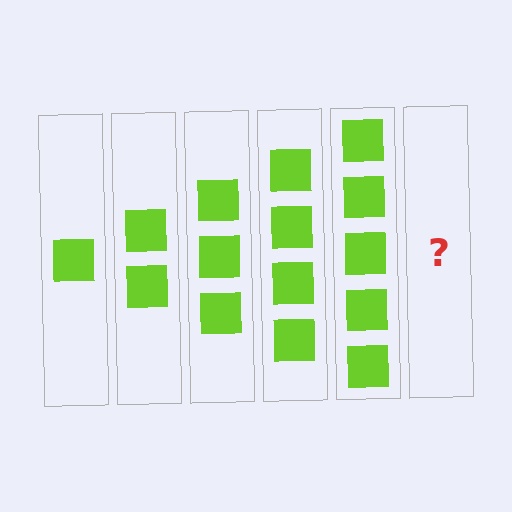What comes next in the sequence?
The next element should be 6 squares.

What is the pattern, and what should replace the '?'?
The pattern is that each step adds one more square. The '?' should be 6 squares.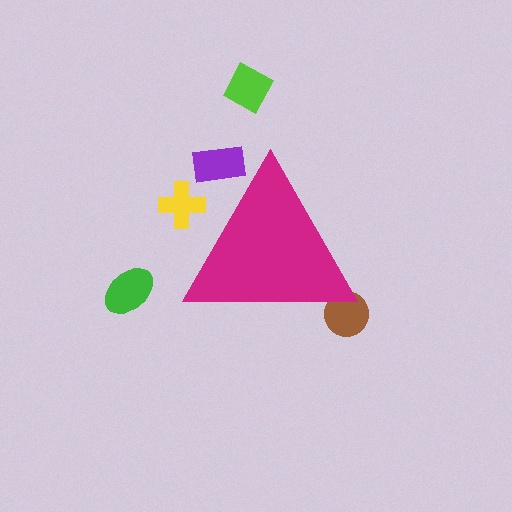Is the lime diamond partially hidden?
No, the lime diamond is fully visible.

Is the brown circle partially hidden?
Yes, the brown circle is partially hidden behind the magenta triangle.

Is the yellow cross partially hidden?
Yes, the yellow cross is partially hidden behind the magenta triangle.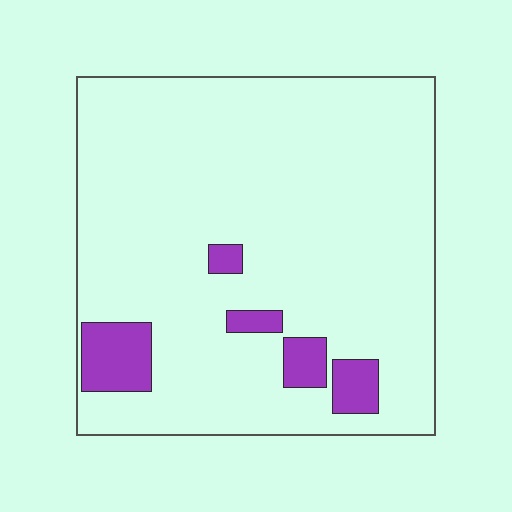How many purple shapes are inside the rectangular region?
5.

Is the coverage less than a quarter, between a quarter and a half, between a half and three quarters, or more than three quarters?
Less than a quarter.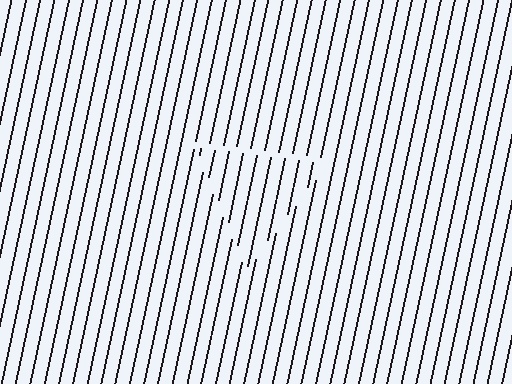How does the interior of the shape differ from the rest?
The interior of the shape contains the same grating, shifted by half a period — the contour is defined by the phase discontinuity where line-ends from the inner and outer gratings abut.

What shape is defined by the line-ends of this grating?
An illusory triangle. The interior of the shape contains the same grating, shifted by half a period — the contour is defined by the phase discontinuity where line-ends from the inner and outer gratings abut.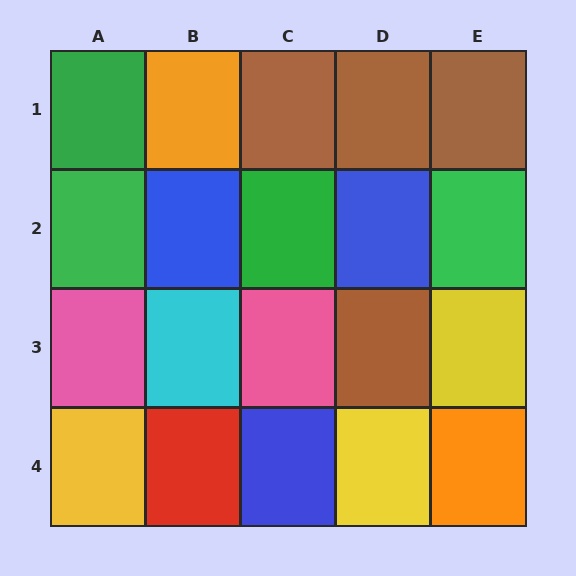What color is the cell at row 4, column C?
Blue.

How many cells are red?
1 cell is red.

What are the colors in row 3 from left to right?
Pink, cyan, pink, brown, yellow.